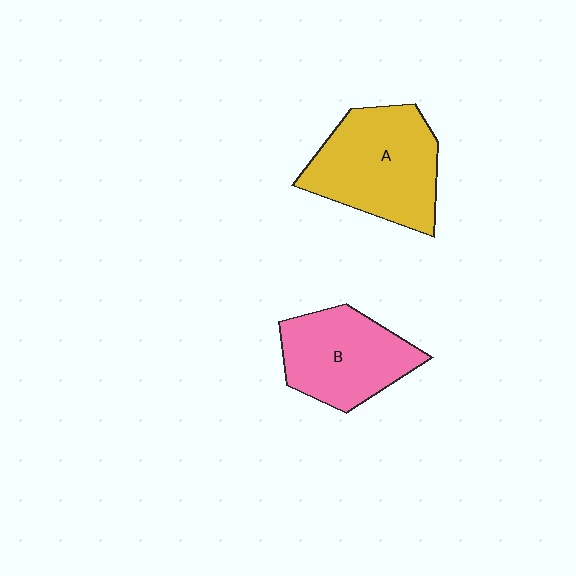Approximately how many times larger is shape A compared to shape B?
Approximately 1.2 times.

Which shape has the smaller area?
Shape B (pink).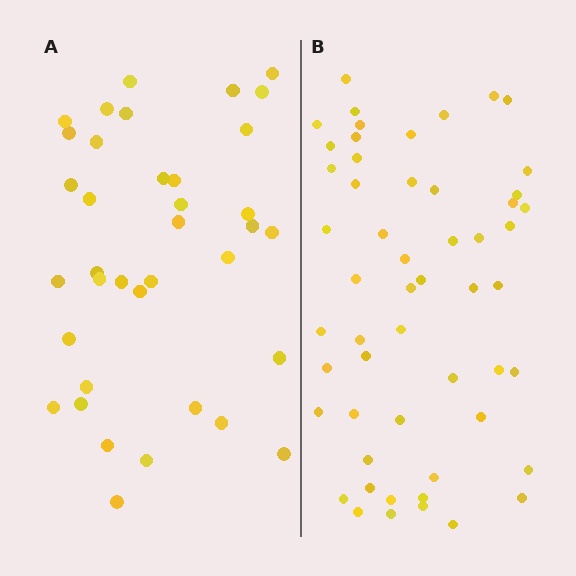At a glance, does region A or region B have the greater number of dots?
Region B (the right region) has more dots.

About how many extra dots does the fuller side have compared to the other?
Region B has approximately 15 more dots than region A.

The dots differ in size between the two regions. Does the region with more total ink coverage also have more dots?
No. Region A has more total ink coverage because its dots are larger, but region B actually contains more individual dots. Total area can be misleading — the number of items is what matters here.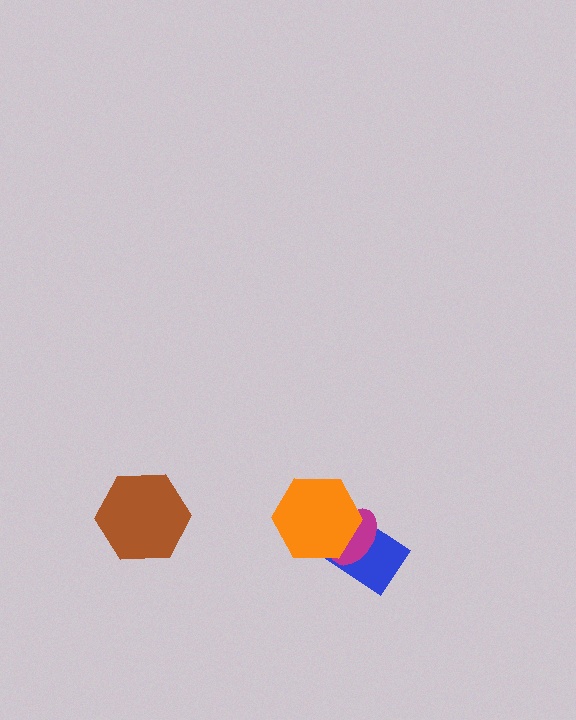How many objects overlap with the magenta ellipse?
2 objects overlap with the magenta ellipse.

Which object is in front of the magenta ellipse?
The orange hexagon is in front of the magenta ellipse.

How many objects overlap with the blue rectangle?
2 objects overlap with the blue rectangle.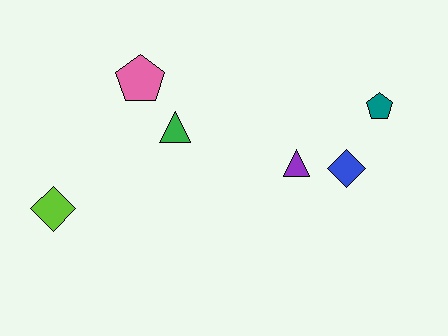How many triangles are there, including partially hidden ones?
There are 2 triangles.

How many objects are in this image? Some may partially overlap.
There are 6 objects.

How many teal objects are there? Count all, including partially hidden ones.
There is 1 teal object.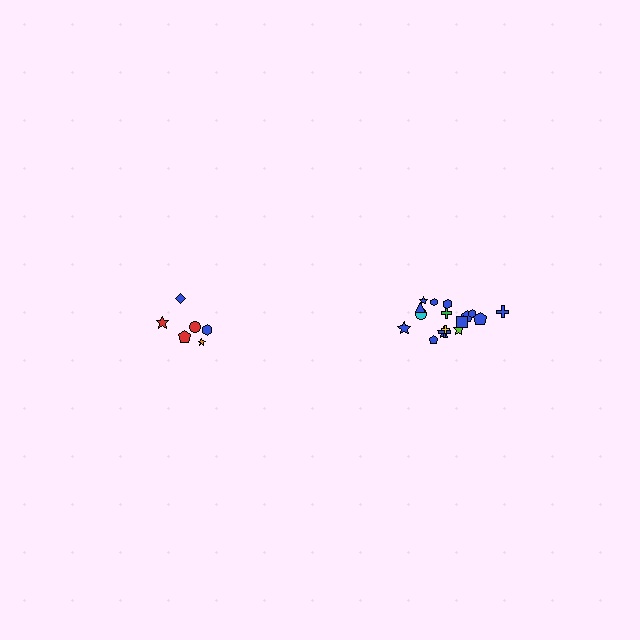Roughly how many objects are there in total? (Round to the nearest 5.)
Roughly 25 objects in total.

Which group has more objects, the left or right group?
The right group.